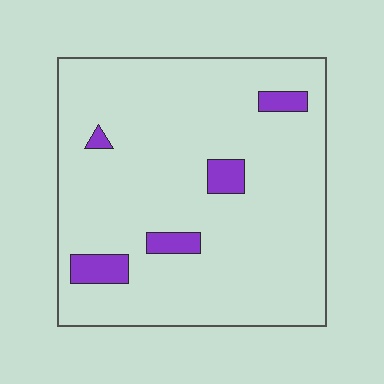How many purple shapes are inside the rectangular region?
5.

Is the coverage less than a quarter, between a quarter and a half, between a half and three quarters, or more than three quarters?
Less than a quarter.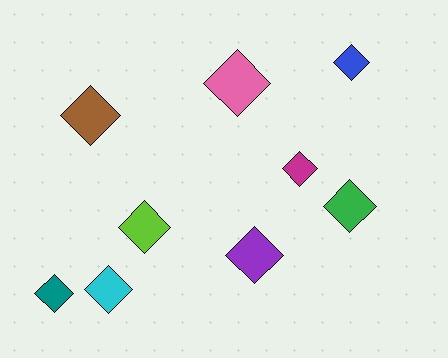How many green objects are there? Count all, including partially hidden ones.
There is 1 green object.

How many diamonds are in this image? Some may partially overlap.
There are 9 diamonds.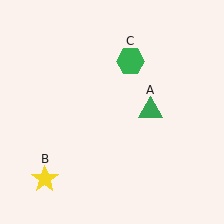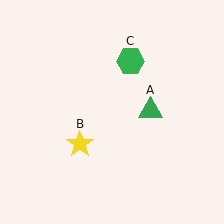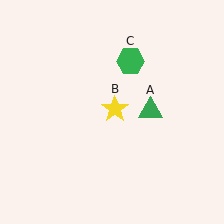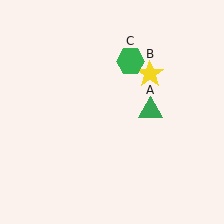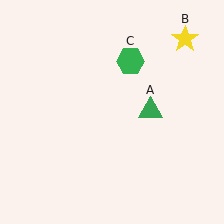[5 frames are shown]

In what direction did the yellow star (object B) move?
The yellow star (object B) moved up and to the right.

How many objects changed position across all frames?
1 object changed position: yellow star (object B).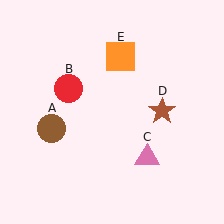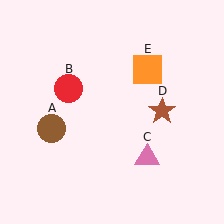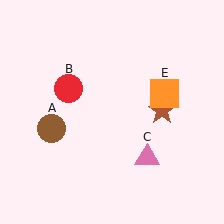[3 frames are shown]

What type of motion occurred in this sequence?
The orange square (object E) rotated clockwise around the center of the scene.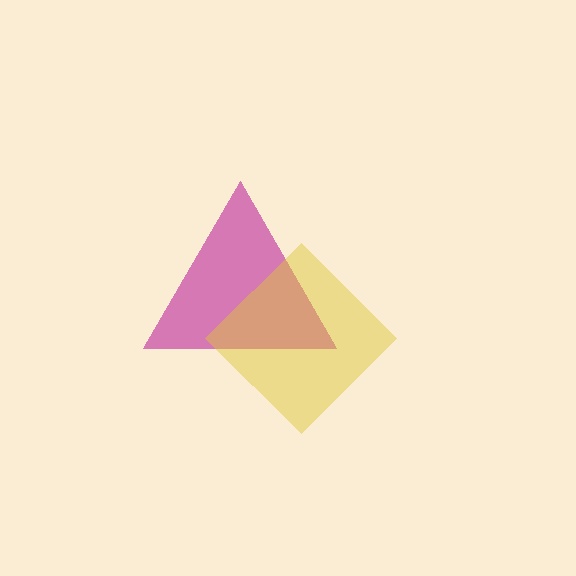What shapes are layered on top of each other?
The layered shapes are: a magenta triangle, a yellow diamond.